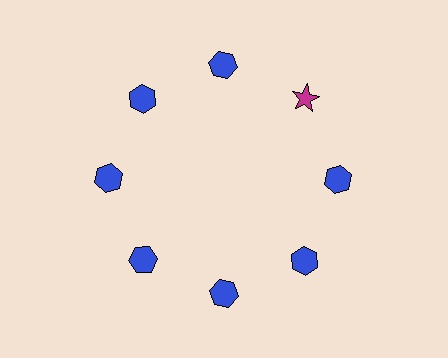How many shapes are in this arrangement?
There are 8 shapes arranged in a ring pattern.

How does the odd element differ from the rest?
It differs in both color (magenta instead of blue) and shape (star instead of hexagon).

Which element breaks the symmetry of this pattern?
The magenta star at roughly the 2 o'clock position breaks the symmetry. All other shapes are blue hexagons.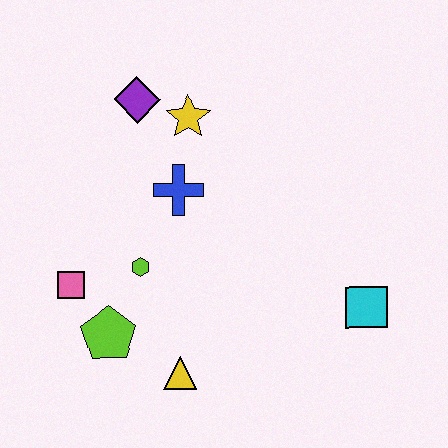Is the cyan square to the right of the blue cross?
Yes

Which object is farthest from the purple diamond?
The cyan square is farthest from the purple diamond.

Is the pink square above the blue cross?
No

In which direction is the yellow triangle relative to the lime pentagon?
The yellow triangle is to the right of the lime pentagon.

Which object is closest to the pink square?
The lime pentagon is closest to the pink square.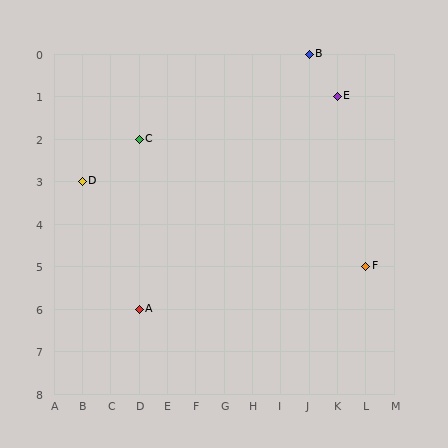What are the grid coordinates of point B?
Point B is at grid coordinates (J, 0).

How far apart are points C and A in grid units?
Points C and A are 4 rows apart.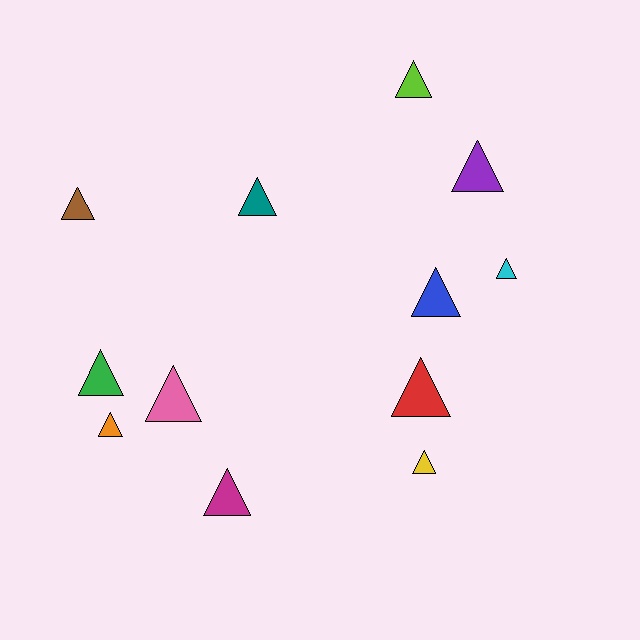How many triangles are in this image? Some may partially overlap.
There are 12 triangles.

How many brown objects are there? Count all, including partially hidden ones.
There is 1 brown object.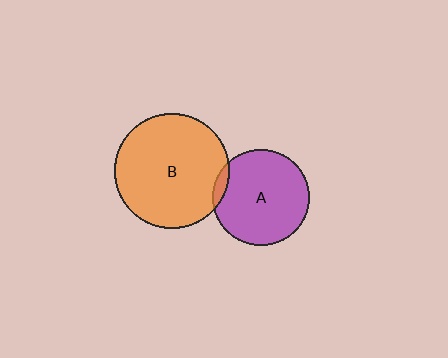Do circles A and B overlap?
Yes.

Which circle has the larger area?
Circle B (orange).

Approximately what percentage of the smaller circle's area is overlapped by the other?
Approximately 5%.